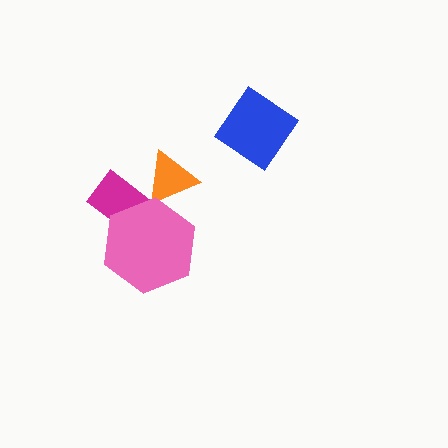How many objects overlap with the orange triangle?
2 objects overlap with the orange triangle.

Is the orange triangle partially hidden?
Yes, it is partially covered by another shape.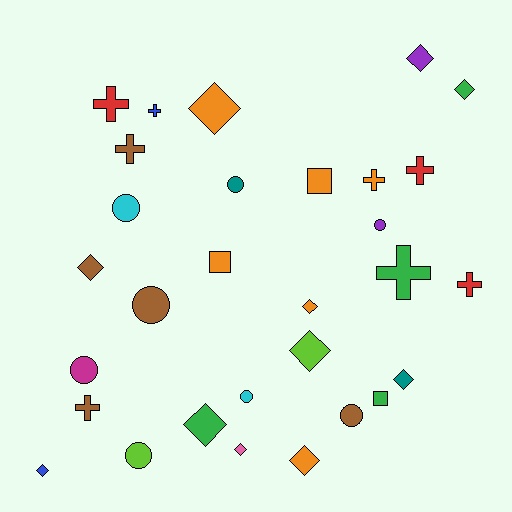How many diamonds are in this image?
There are 11 diamonds.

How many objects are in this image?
There are 30 objects.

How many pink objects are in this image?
There is 1 pink object.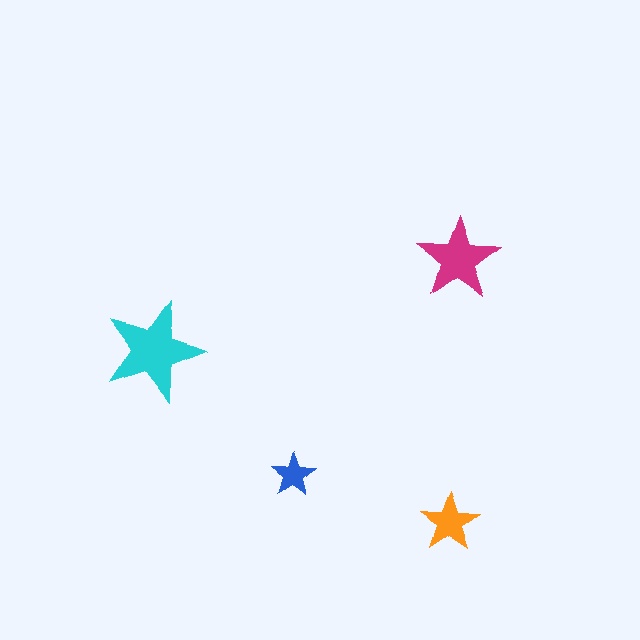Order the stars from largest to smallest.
the cyan one, the magenta one, the orange one, the blue one.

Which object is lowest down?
The orange star is bottommost.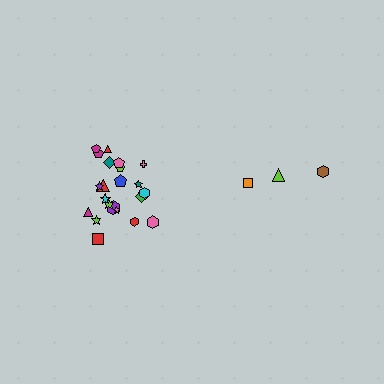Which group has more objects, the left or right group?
The left group.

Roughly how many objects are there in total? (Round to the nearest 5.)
Roughly 25 objects in total.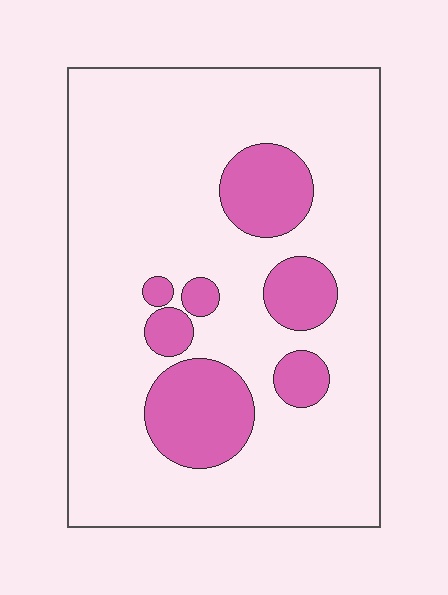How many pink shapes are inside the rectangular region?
7.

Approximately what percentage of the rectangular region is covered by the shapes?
Approximately 20%.